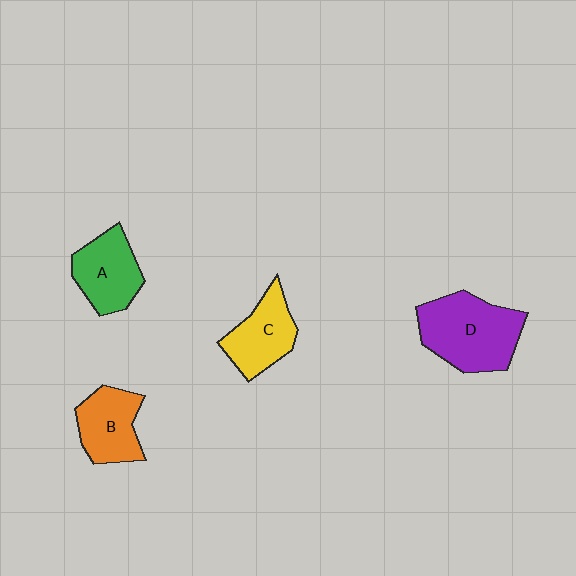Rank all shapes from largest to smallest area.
From largest to smallest: D (purple), A (green), C (yellow), B (orange).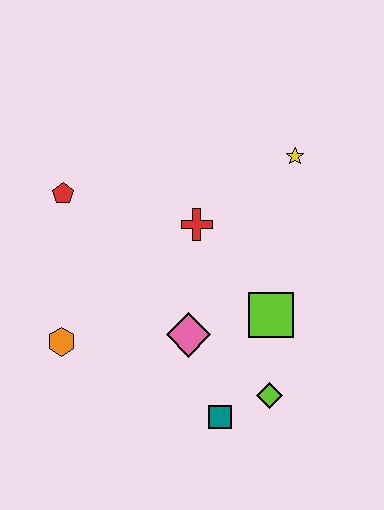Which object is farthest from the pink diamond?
The yellow star is farthest from the pink diamond.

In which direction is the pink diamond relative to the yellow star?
The pink diamond is below the yellow star.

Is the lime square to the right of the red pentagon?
Yes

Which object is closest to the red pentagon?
The red cross is closest to the red pentagon.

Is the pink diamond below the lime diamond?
No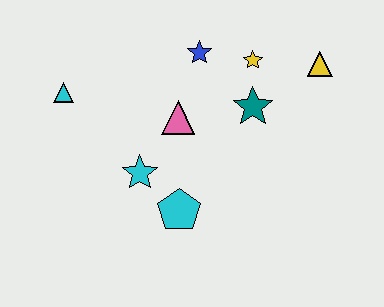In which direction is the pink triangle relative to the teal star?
The pink triangle is to the left of the teal star.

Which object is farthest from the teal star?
The cyan triangle is farthest from the teal star.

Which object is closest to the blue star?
The yellow star is closest to the blue star.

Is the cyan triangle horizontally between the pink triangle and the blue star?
No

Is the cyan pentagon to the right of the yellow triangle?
No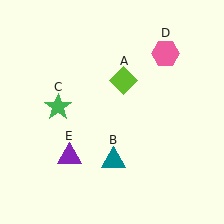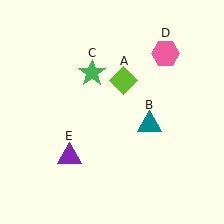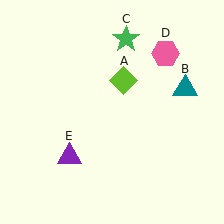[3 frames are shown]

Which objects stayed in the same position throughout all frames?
Lime diamond (object A) and pink hexagon (object D) and purple triangle (object E) remained stationary.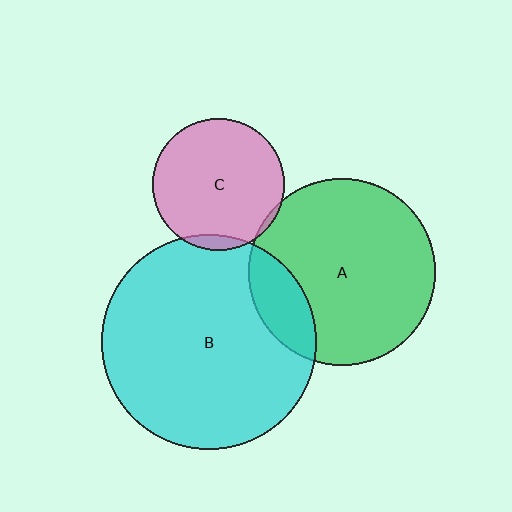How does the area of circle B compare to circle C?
Approximately 2.6 times.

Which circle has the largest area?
Circle B (cyan).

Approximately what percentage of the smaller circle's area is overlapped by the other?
Approximately 5%.